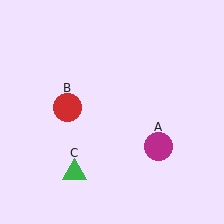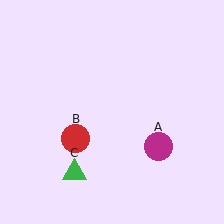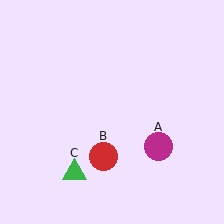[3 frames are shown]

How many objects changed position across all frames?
1 object changed position: red circle (object B).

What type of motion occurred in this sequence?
The red circle (object B) rotated counterclockwise around the center of the scene.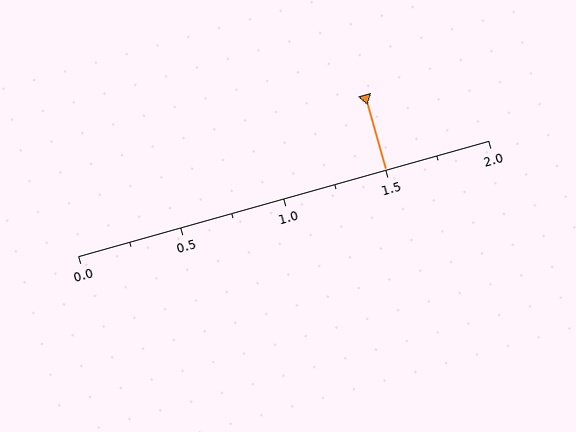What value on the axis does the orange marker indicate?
The marker indicates approximately 1.5.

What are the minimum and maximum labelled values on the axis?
The axis runs from 0.0 to 2.0.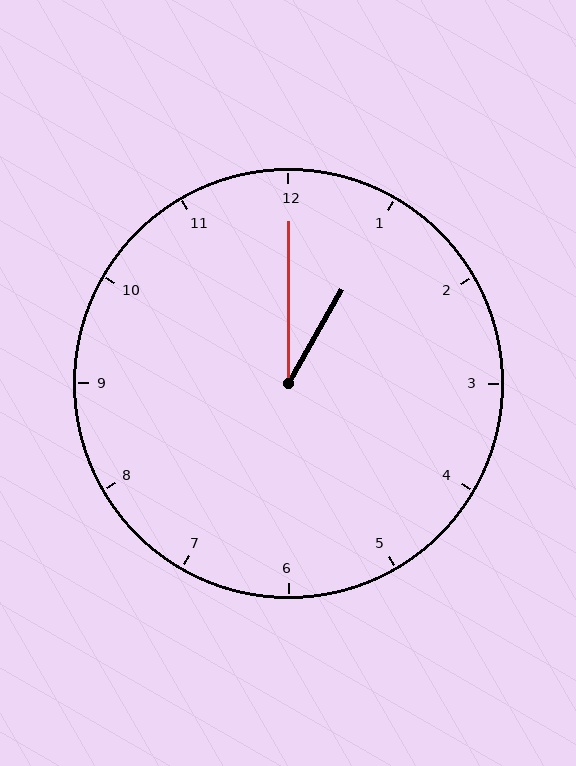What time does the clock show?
1:00.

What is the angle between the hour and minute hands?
Approximately 30 degrees.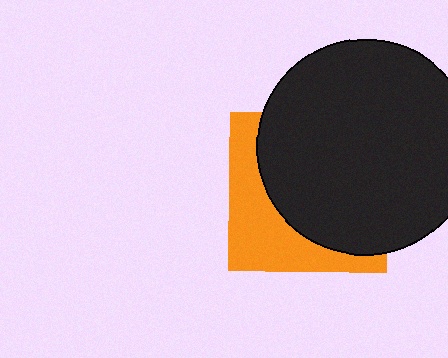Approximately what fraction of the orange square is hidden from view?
Roughly 64% of the orange square is hidden behind the black circle.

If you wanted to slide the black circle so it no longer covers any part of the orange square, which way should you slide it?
Slide it toward the upper-right — that is the most direct way to separate the two shapes.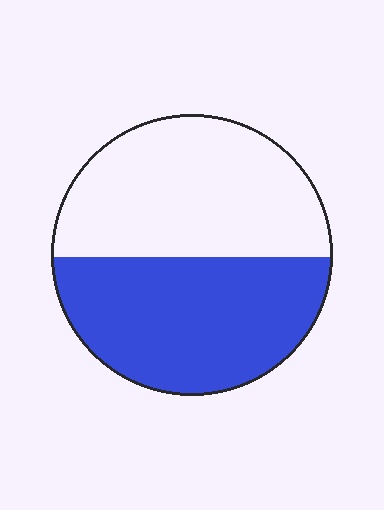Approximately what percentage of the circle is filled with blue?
Approximately 50%.